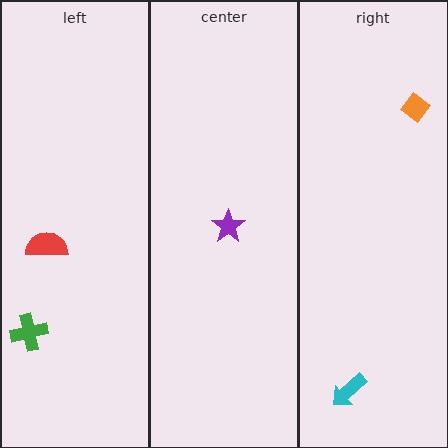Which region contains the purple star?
The center region.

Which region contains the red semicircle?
The left region.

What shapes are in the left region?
The red semicircle, the green cross.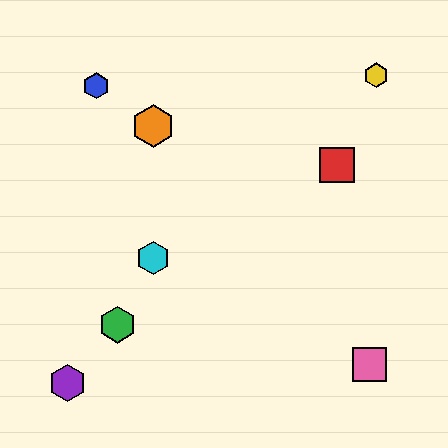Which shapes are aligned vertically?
The orange hexagon, the cyan hexagon are aligned vertically.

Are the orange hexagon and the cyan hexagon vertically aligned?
Yes, both are at x≈153.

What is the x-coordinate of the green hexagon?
The green hexagon is at x≈117.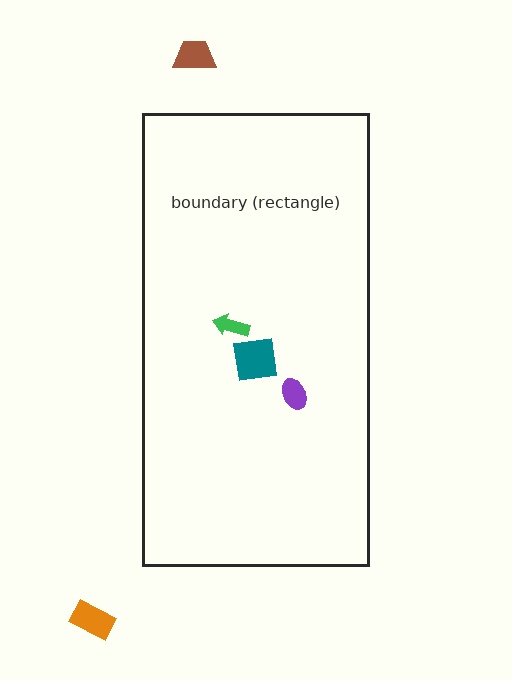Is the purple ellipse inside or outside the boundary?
Inside.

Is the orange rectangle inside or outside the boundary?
Outside.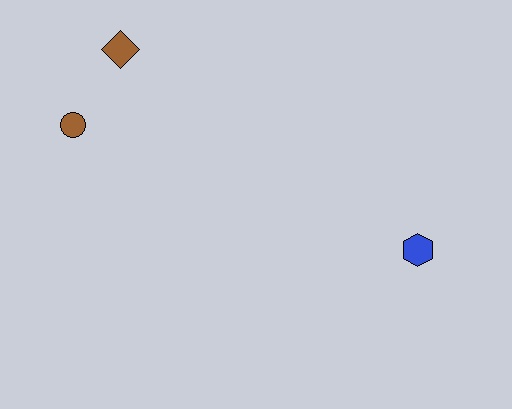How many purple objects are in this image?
There are no purple objects.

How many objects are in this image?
There are 3 objects.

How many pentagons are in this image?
There are no pentagons.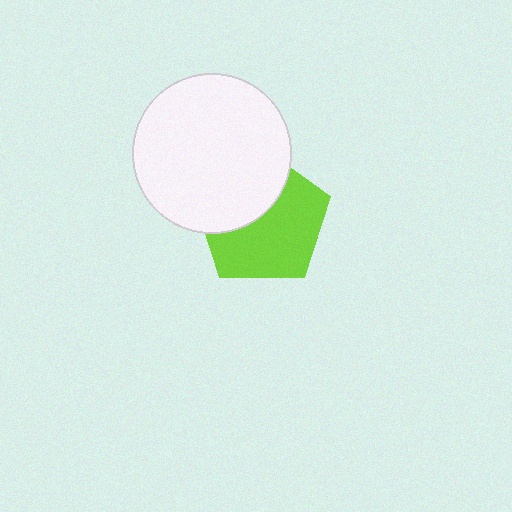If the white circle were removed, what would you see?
You would see the complete lime pentagon.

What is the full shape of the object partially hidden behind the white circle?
The partially hidden object is a lime pentagon.